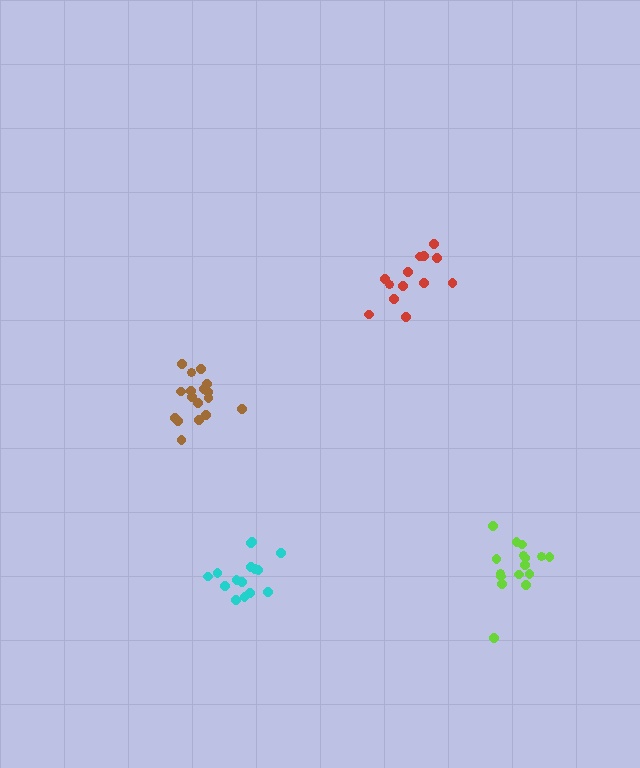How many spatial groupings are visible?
There are 4 spatial groupings.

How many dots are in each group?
Group 1: 15 dots, Group 2: 16 dots, Group 3: 13 dots, Group 4: 17 dots (61 total).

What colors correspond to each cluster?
The clusters are colored: cyan, lime, red, brown.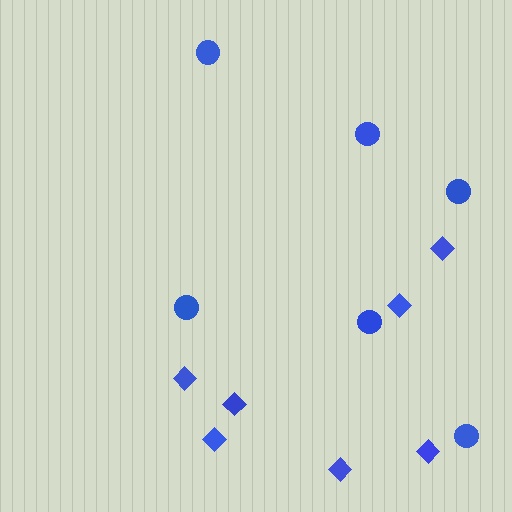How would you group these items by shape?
There are 2 groups: one group of circles (6) and one group of diamonds (7).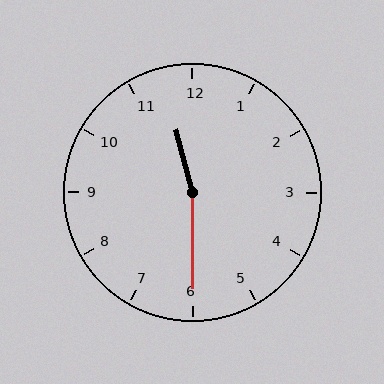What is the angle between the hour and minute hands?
Approximately 165 degrees.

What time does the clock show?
11:30.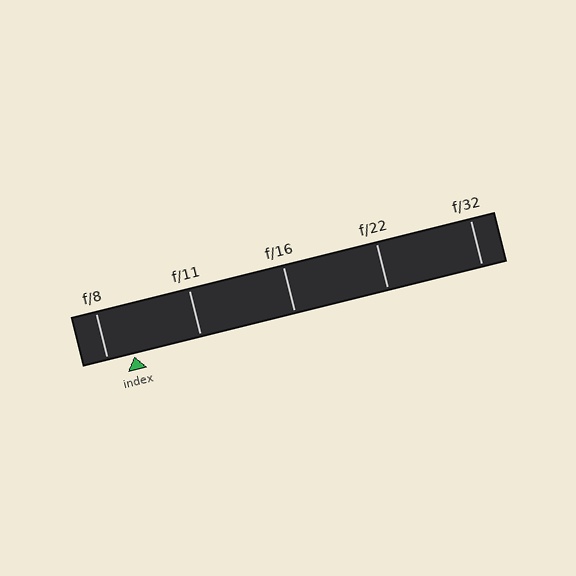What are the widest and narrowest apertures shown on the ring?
The widest aperture shown is f/8 and the narrowest is f/32.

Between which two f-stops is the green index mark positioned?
The index mark is between f/8 and f/11.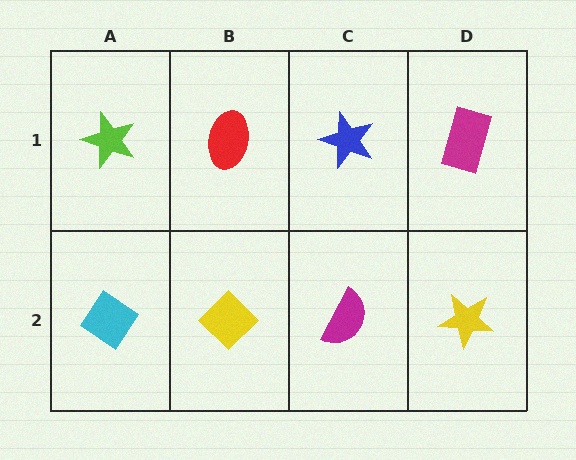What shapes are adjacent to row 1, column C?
A magenta semicircle (row 2, column C), a red ellipse (row 1, column B), a magenta rectangle (row 1, column D).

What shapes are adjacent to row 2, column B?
A red ellipse (row 1, column B), a cyan diamond (row 2, column A), a magenta semicircle (row 2, column C).